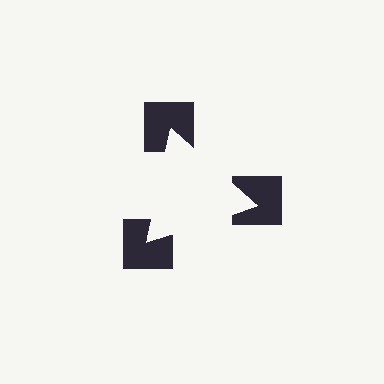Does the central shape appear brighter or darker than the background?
It typically appears slightly brighter than the background, even though no actual brightness change is drawn.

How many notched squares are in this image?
There are 3 — one at each vertex of the illusory triangle.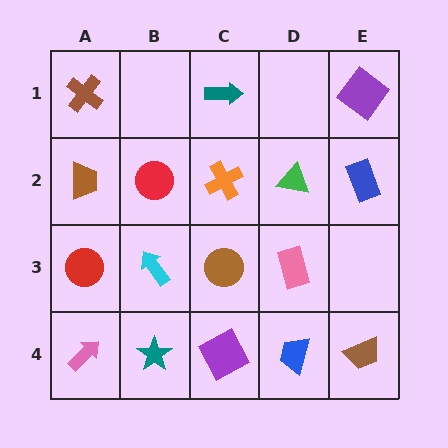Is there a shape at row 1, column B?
No, that cell is empty.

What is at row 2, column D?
A green triangle.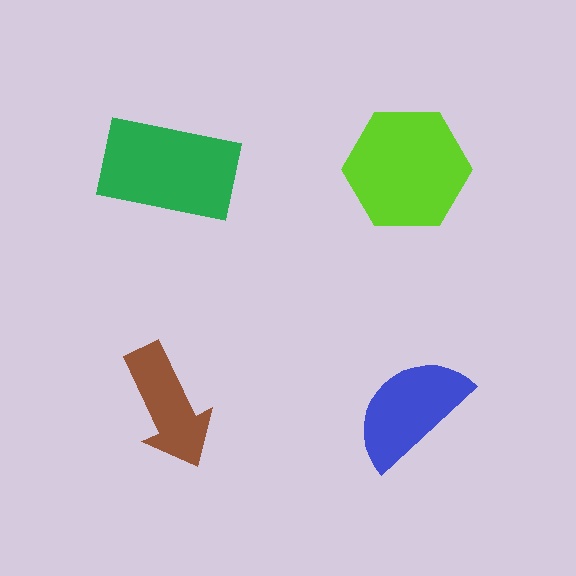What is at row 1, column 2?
A lime hexagon.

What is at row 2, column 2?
A blue semicircle.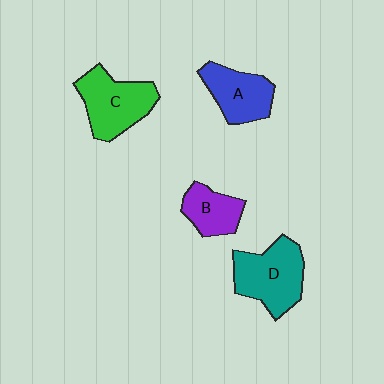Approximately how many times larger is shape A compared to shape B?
Approximately 1.3 times.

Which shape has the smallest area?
Shape B (purple).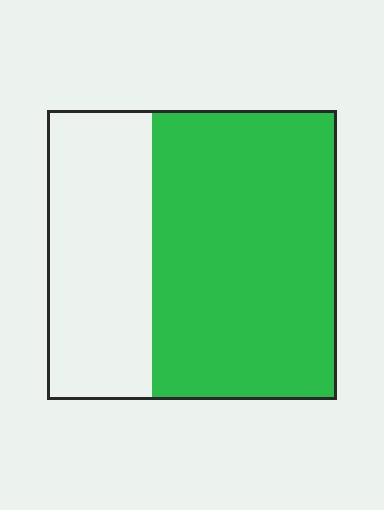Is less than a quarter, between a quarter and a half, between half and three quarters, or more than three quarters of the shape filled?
Between half and three quarters.